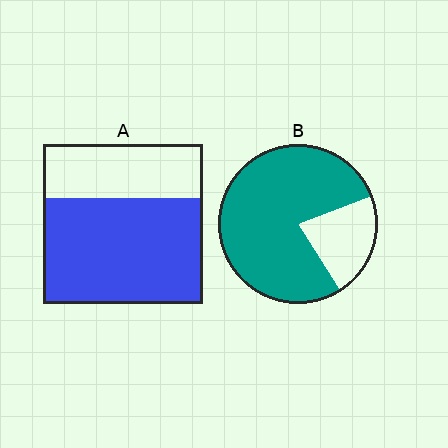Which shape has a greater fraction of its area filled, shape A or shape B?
Shape B.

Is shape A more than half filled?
Yes.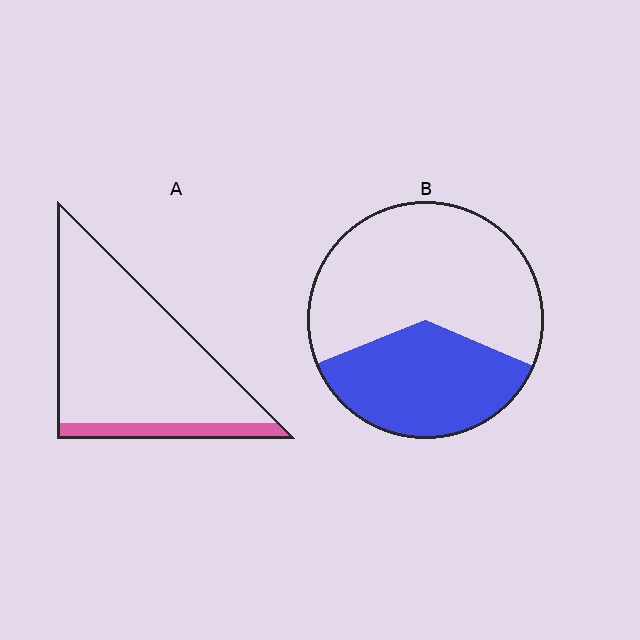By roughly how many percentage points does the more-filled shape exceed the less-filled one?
By roughly 25 percentage points (B over A).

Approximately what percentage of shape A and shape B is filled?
A is approximately 15% and B is approximately 40%.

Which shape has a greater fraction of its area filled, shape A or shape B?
Shape B.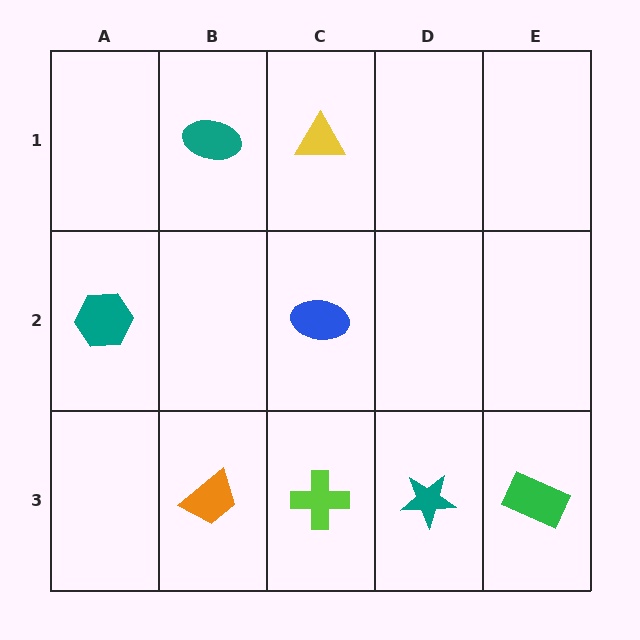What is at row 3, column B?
An orange trapezoid.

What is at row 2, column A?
A teal hexagon.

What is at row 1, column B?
A teal ellipse.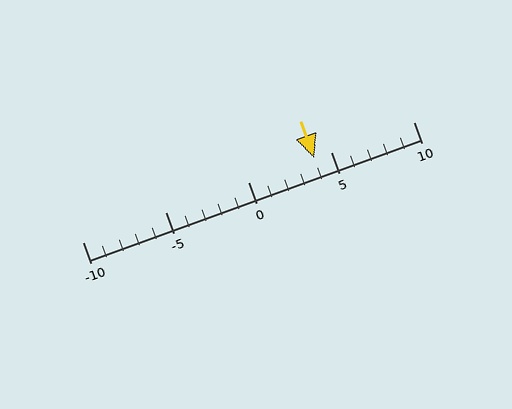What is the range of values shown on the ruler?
The ruler shows values from -10 to 10.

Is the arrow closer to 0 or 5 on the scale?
The arrow is closer to 5.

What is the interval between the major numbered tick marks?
The major tick marks are spaced 5 units apart.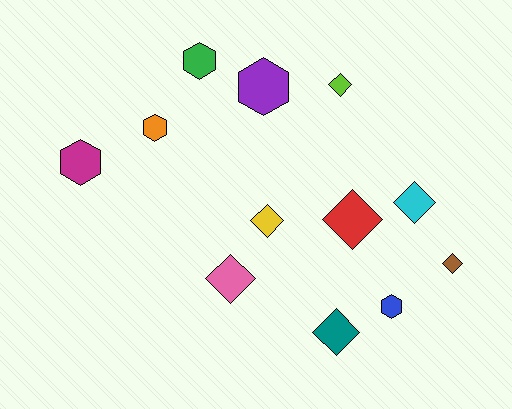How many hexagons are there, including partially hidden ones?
There are 5 hexagons.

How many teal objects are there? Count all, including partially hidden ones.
There is 1 teal object.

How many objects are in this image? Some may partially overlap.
There are 12 objects.